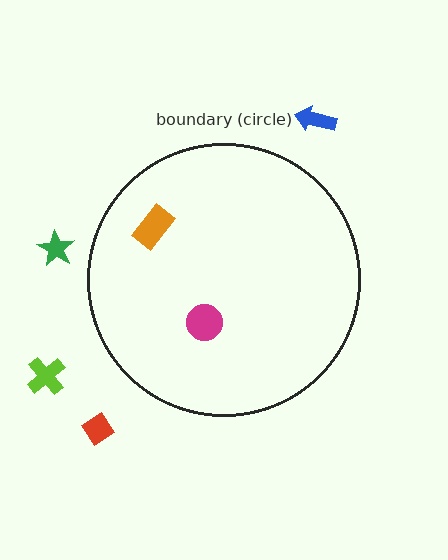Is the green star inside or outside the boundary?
Outside.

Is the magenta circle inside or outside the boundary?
Inside.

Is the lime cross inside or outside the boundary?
Outside.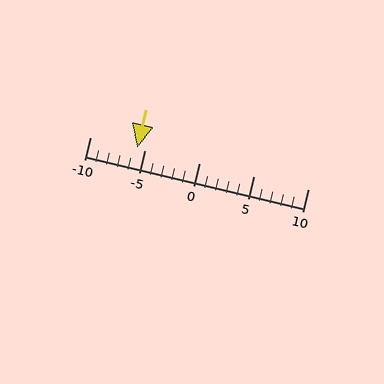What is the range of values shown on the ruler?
The ruler shows values from -10 to 10.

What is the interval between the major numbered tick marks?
The major tick marks are spaced 5 units apart.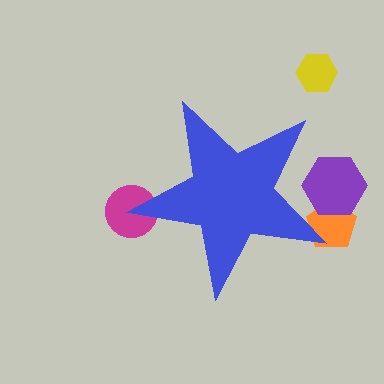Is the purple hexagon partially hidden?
Yes, the purple hexagon is partially hidden behind the blue star.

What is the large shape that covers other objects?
A blue star.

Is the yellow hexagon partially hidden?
No, the yellow hexagon is fully visible.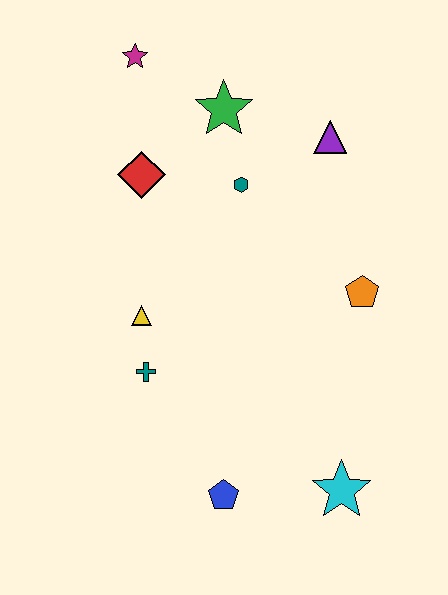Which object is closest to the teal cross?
The yellow triangle is closest to the teal cross.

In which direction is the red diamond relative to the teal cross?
The red diamond is above the teal cross.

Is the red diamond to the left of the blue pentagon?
Yes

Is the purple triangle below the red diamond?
No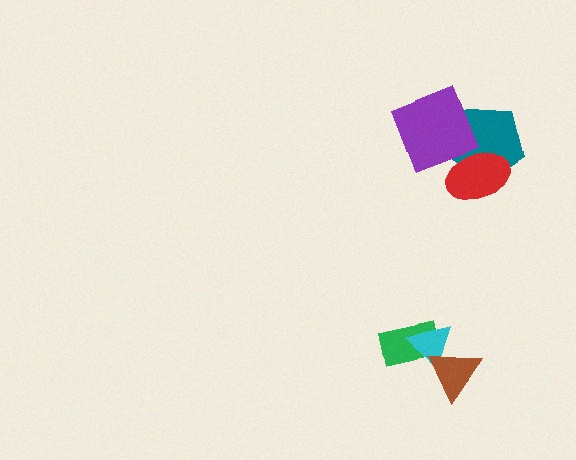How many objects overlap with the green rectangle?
2 objects overlap with the green rectangle.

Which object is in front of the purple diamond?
The red ellipse is in front of the purple diamond.